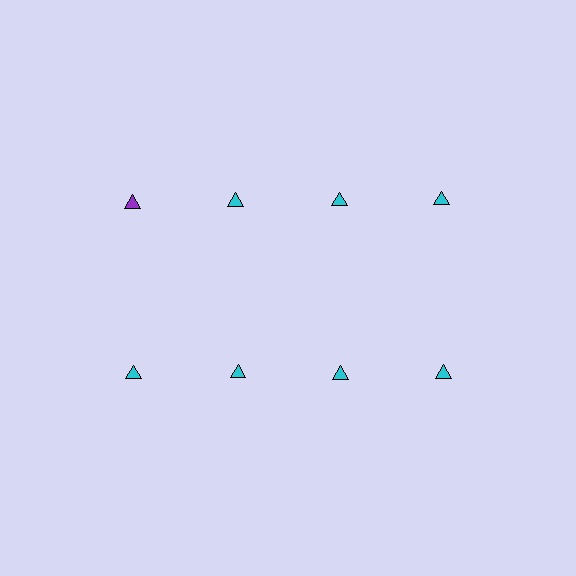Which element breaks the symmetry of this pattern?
The purple triangle in the top row, leftmost column breaks the symmetry. All other shapes are cyan triangles.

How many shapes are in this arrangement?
There are 8 shapes arranged in a grid pattern.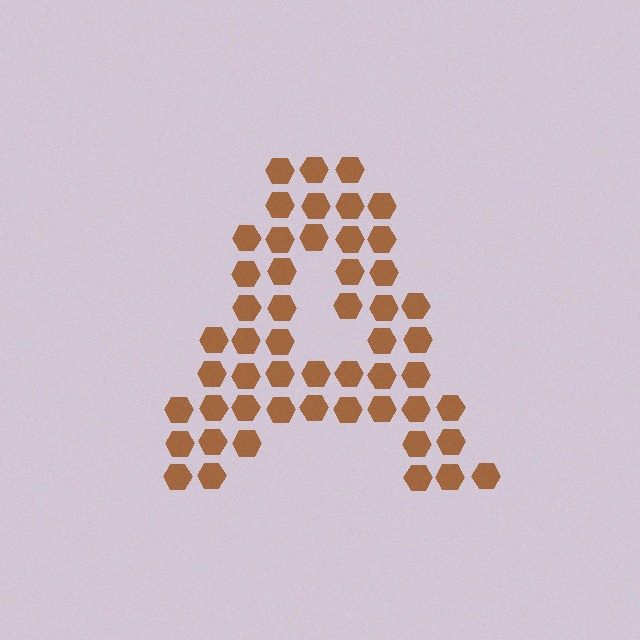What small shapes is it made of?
It is made of small hexagons.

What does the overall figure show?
The overall figure shows the letter A.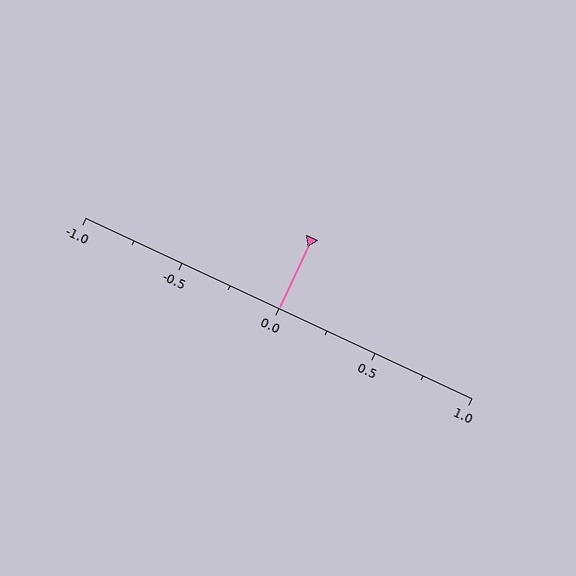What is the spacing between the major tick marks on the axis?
The major ticks are spaced 0.5 apart.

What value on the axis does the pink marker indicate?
The marker indicates approximately 0.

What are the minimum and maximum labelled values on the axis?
The axis runs from -1.0 to 1.0.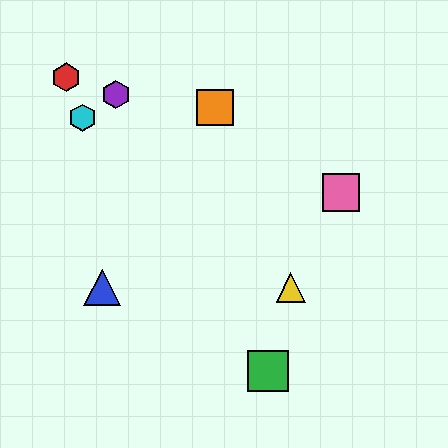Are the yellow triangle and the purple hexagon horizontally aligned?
No, the yellow triangle is at y≈288 and the purple hexagon is at y≈94.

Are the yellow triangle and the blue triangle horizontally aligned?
Yes, both are at y≈288.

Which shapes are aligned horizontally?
The blue triangle, the yellow triangle are aligned horizontally.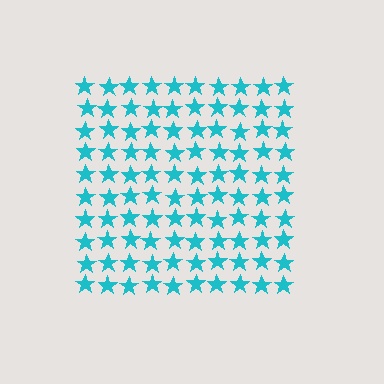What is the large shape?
The large shape is a square.